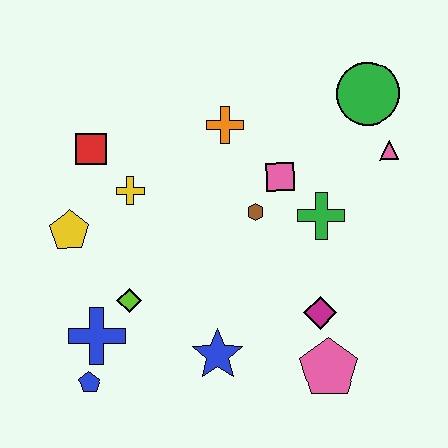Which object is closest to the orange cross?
The pink square is closest to the orange cross.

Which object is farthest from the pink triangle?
The blue pentagon is farthest from the pink triangle.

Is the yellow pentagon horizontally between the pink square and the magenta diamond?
No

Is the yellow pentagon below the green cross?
Yes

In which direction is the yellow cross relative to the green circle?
The yellow cross is to the left of the green circle.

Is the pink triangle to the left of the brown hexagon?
No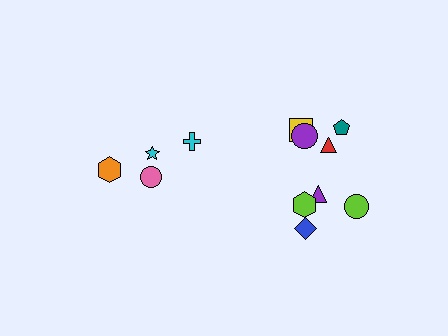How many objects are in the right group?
There are 8 objects.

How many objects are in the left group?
There are 4 objects.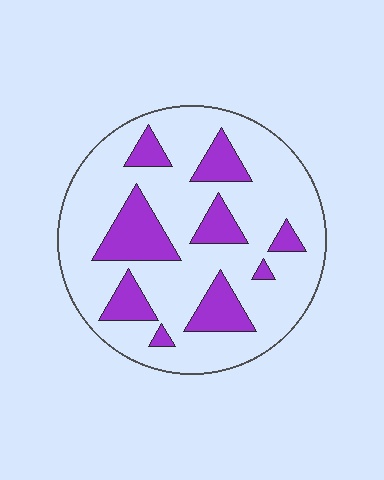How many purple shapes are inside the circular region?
9.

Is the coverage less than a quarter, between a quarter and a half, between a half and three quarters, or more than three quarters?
Less than a quarter.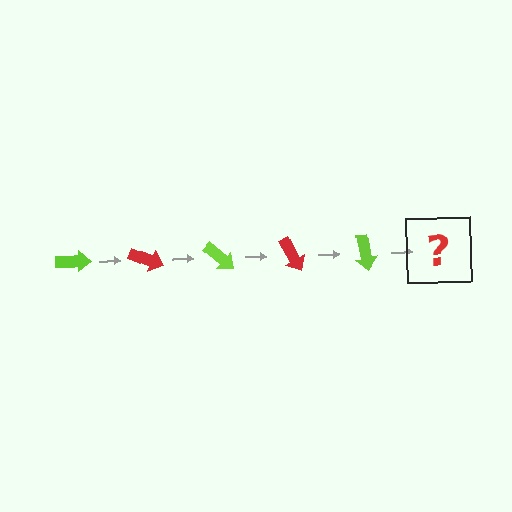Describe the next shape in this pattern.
It should be a red arrow, rotated 100 degrees from the start.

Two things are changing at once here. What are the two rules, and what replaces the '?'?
The two rules are that it rotates 20 degrees each step and the color cycles through lime and red. The '?' should be a red arrow, rotated 100 degrees from the start.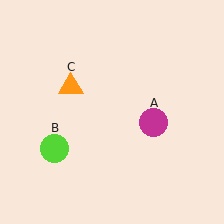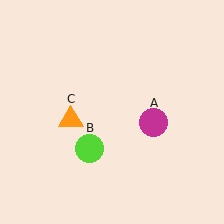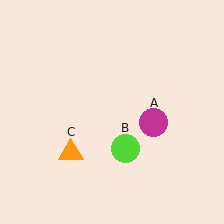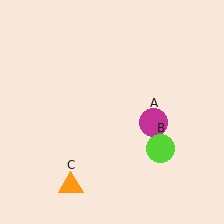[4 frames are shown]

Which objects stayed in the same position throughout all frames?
Magenta circle (object A) remained stationary.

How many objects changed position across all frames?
2 objects changed position: lime circle (object B), orange triangle (object C).